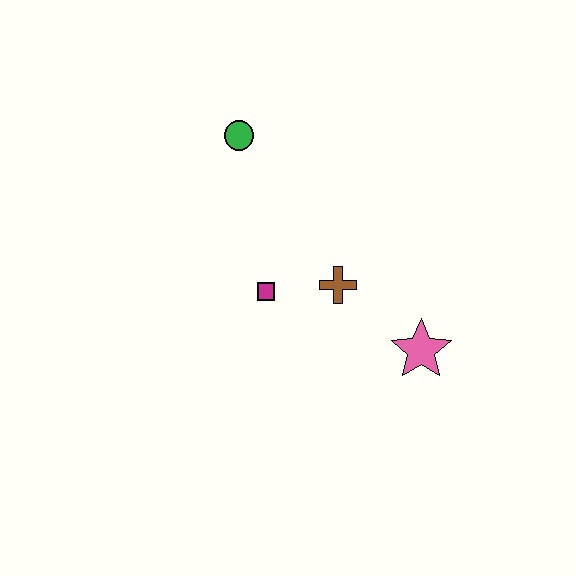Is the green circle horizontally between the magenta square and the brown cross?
No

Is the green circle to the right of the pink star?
No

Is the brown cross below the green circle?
Yes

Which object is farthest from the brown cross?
The green circle is farthest from the brown cross.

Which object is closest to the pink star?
The brown cross is closest to the pink star.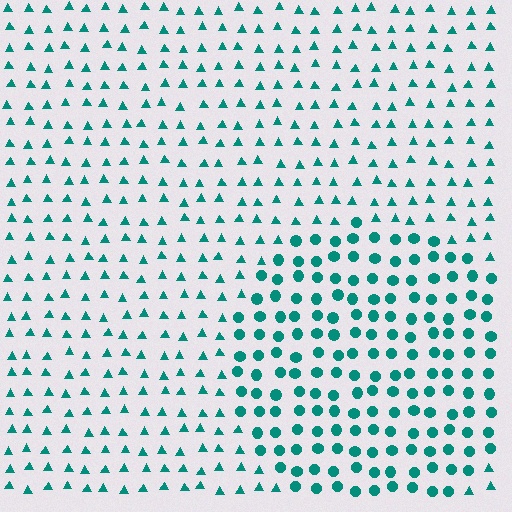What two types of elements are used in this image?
The image uses circles inside the circle region and triangles outside it.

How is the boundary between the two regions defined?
The boundary is defined by a change in element shape: circles inside vs. triangles outside. All elements share the same color and spacing.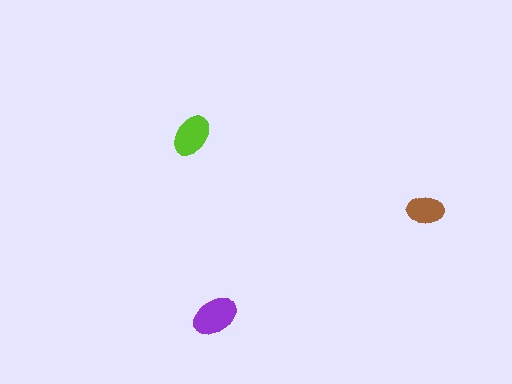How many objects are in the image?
There are 3 objects in the image.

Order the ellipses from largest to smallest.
the purple one, the lime one, the brown one.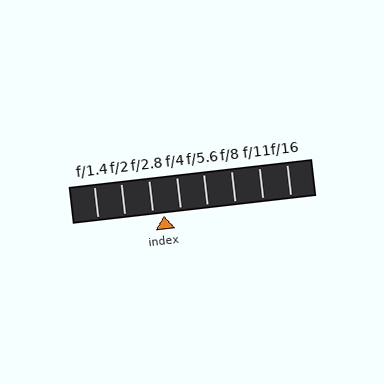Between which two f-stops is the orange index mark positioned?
The index mark is between f/2.8 and f/4.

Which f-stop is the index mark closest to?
The index mark is closest to f/2.8.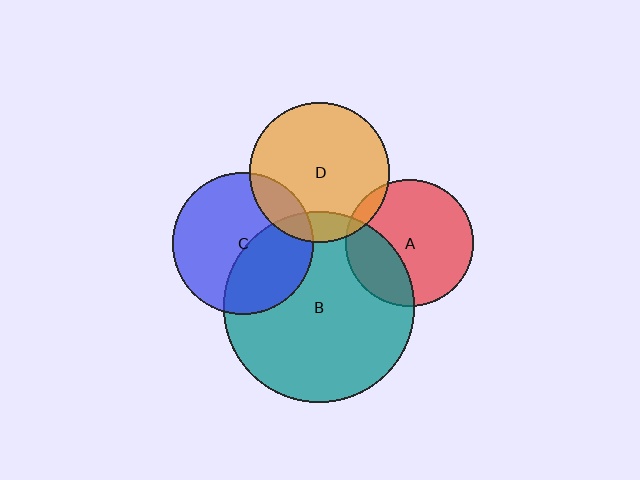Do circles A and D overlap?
Yes.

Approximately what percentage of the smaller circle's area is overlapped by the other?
Approximately 5%.